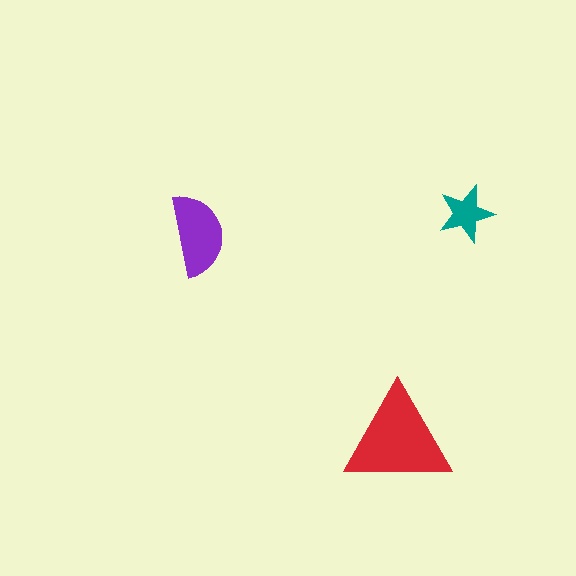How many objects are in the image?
There are 3 objects in the image.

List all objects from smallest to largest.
The teal star, the purple semicircle, the red triangle.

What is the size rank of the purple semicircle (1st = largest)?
2nd.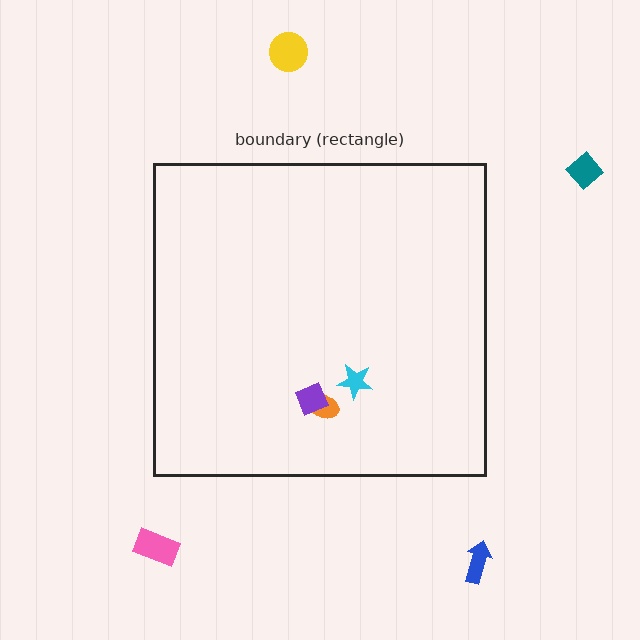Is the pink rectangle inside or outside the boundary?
Outside.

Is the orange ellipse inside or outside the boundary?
Inside.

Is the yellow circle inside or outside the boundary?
Outside.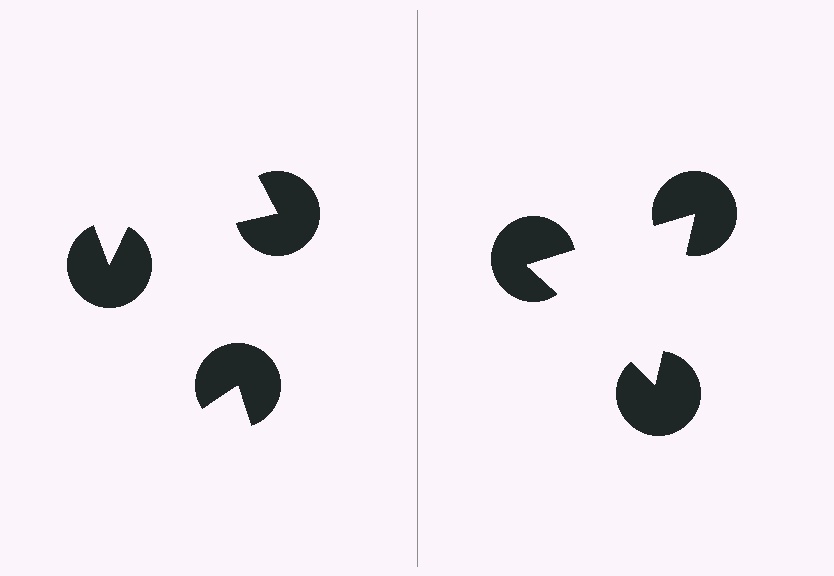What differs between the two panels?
The pac-man discs are positioned identically on both sides; only the wedge orientations differ. On the right they align to a triangle; on the left they are misaligned.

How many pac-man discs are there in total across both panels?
6 — 3 on each side.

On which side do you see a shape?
An illusory triangle appears on the right side. On the left side the wedge cuts are rotated, so no coherent shape forms.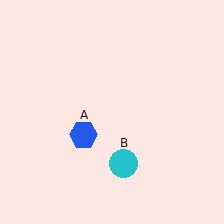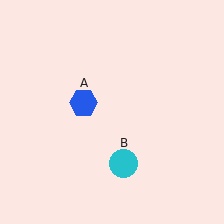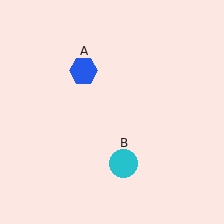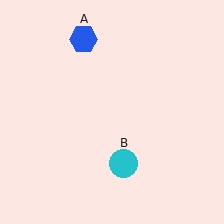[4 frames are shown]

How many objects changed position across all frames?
1 object changed position: blue hexagon (object A).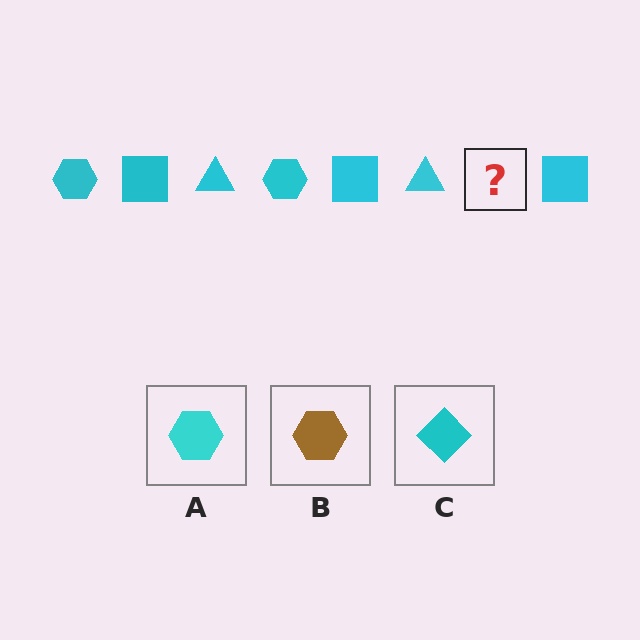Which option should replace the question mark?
Option A.